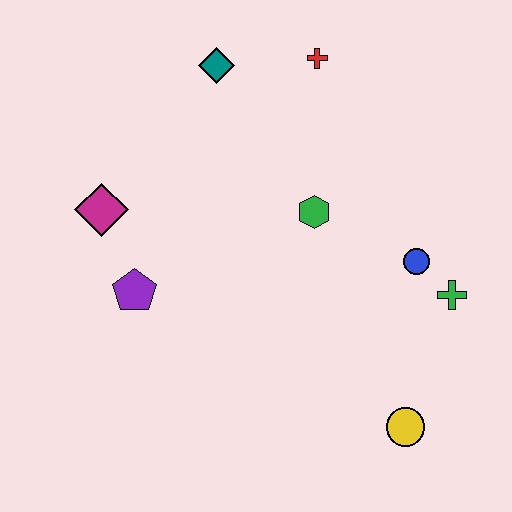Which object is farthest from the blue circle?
The magenta diamond is farthest from the blue circle.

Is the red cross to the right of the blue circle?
No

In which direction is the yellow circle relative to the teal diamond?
The yellow circle is below the teal diamond.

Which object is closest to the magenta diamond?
The purple pentagon is closest to the magenta diamond.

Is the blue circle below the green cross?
No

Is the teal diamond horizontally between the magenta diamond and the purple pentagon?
No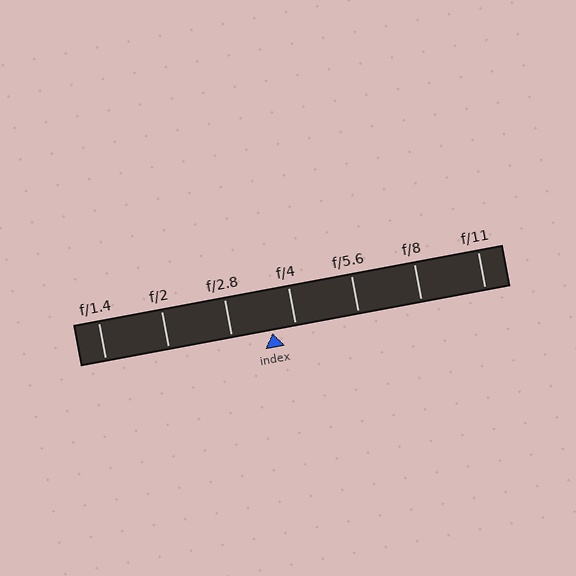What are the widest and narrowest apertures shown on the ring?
The widest aperture shown is f/1.4 and the narrowest is f/11.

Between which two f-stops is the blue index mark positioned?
The index mark is between f/2.8 and f/4.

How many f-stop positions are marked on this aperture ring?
There are 7 f-stop positions marked.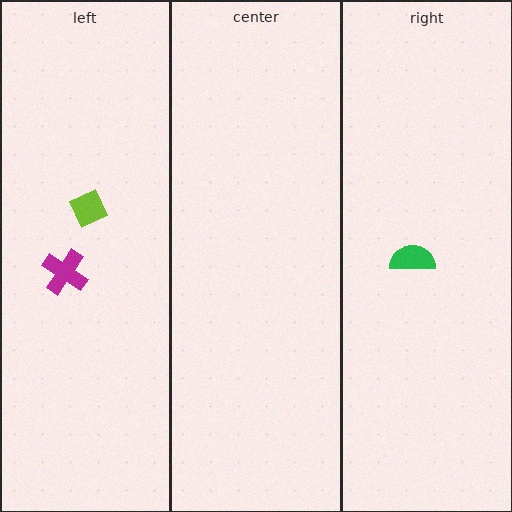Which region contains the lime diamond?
The left region.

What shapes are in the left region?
The magenta cross, the lime diamond.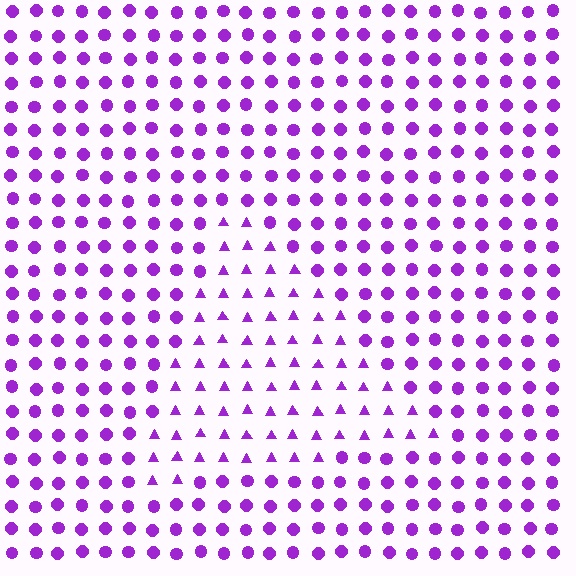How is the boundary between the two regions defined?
The boundary is defined by a change in element shape: triangles inside vs. circles outside. All elements share the same color and spacing.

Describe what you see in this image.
The image is filled with small purple elements arranged in a uniform grid. A triangle-shaped region contains triangles, while the surrounding area contains circles. The boundary is defined purely by the change in element shape.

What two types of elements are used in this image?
The image uses triangles inside the triangle region and circles outside it.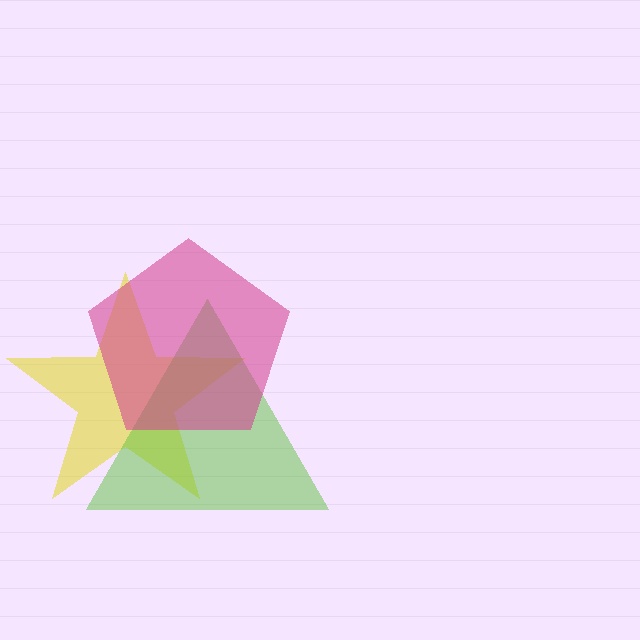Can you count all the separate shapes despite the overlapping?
Yes, there are 3 separate shapes.